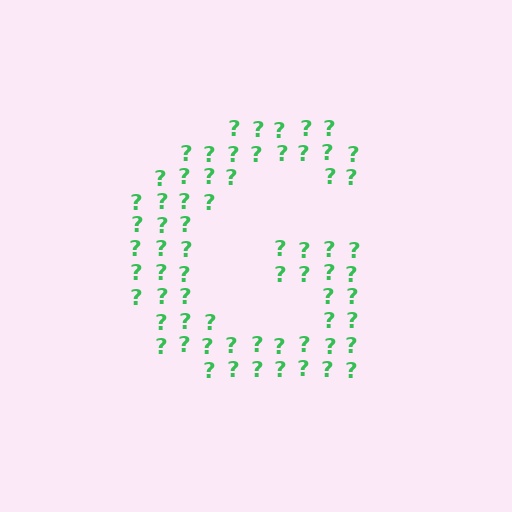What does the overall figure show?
The overall figure shows the letter G.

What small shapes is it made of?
It is made of small question marks.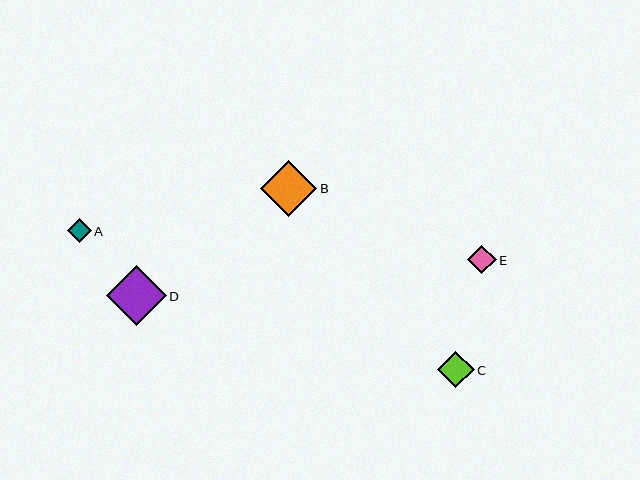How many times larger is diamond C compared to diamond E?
Diamond C is approximately 1.3 times the size of diamond E.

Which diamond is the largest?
Diamond D is the largest with a size of approximately 59 pixels.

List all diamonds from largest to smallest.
From largest to smallest: D, B, C, E, A.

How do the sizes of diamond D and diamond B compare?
Diamond D and diamond B are approximately the same size.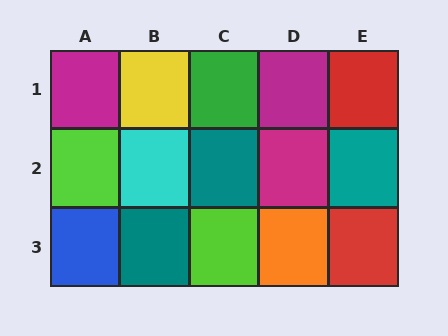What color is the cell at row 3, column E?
Red.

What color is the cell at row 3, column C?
Lime.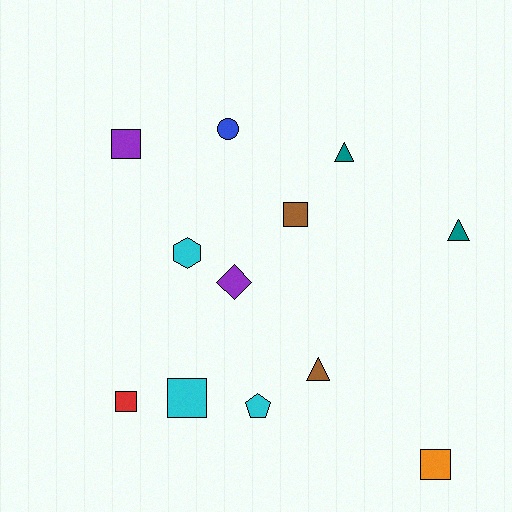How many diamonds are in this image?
There is 1 diamond.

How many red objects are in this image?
There is 1 red object.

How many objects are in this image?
There are 12 objects.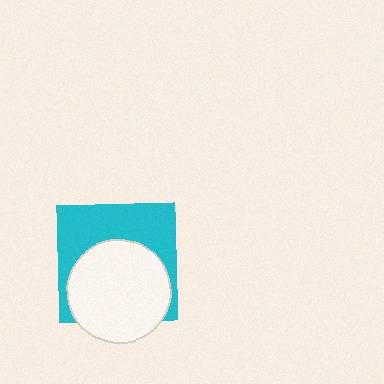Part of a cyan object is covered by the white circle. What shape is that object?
It is a square.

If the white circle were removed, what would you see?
You would see the complete cyan square.